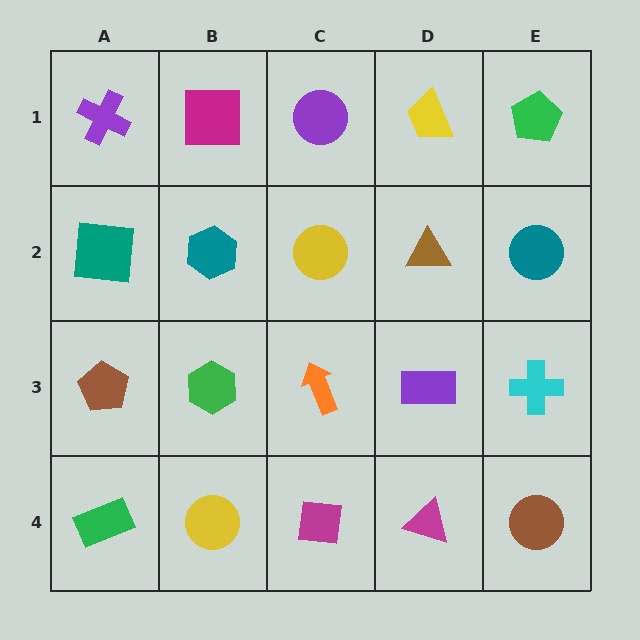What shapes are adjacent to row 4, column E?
A cyan cross (row 3, column E), a magenta triangle (row 4, column D).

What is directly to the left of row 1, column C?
A magenta square.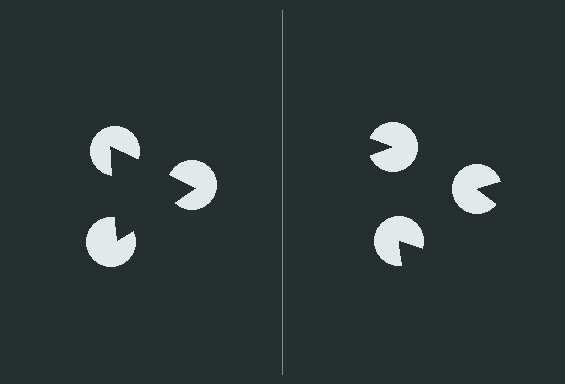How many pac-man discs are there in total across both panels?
6 — 3 on each side.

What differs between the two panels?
The pac-man discs are positioned identically on both sides; only the wedge orientations differ. On the left they align to a triangle; on the right they are misaligned.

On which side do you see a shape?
An illusory triangle appears on the left side. On the right side the wedge cuts are rotated, so no coherent shape forms.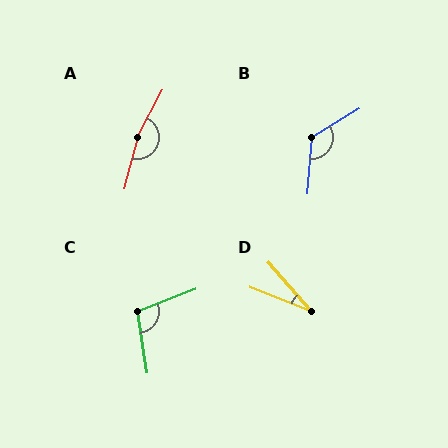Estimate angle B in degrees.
Approximately 126 degrees.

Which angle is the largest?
A, at approximately 166 degrees.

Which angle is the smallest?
D, at approximately 27 degrees.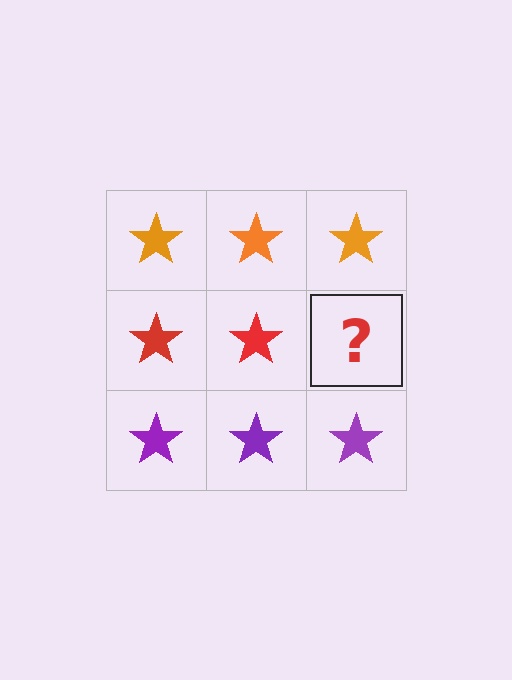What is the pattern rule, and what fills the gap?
The rule is that each row has a consistent color. The gap should be filled with a red star.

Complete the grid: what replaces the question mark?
The question mark should be replaced with a red star.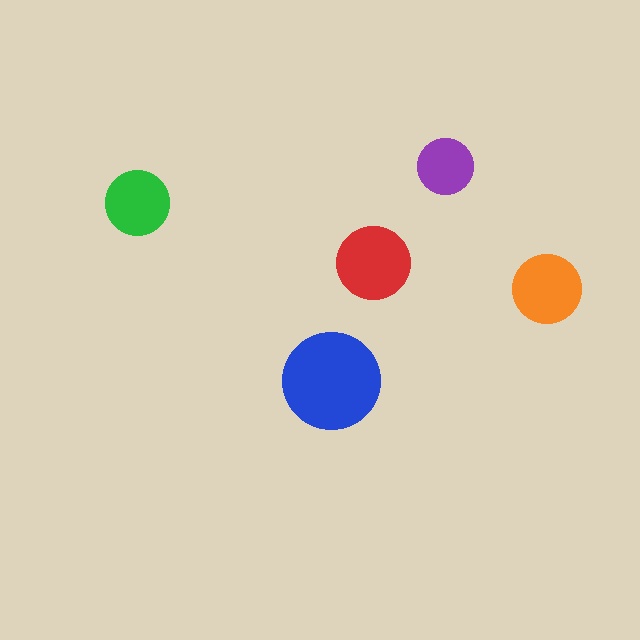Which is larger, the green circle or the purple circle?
The green one.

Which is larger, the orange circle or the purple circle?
The orange one.